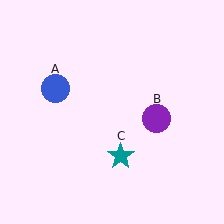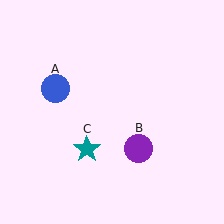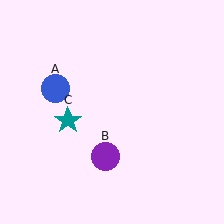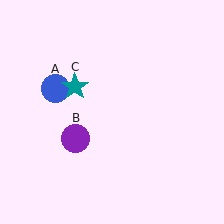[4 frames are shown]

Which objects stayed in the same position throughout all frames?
Blue circle (object A) remained stationary.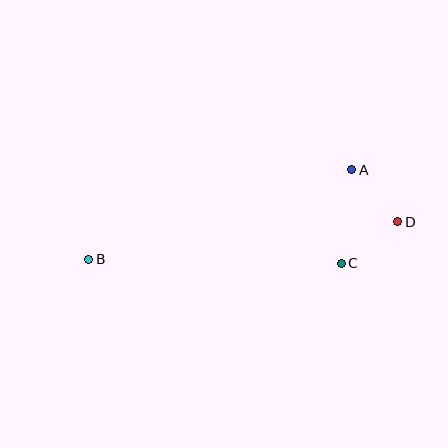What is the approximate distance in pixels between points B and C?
The distance between B and C is approximately 252 pixels.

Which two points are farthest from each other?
Points B and D are farthest from each other.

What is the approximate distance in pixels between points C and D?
The distance between C and D is approximately 70 pixels.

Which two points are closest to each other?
Points A and D are closest to each other.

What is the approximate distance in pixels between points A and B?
The distance between A and B is approximately 278 pixels.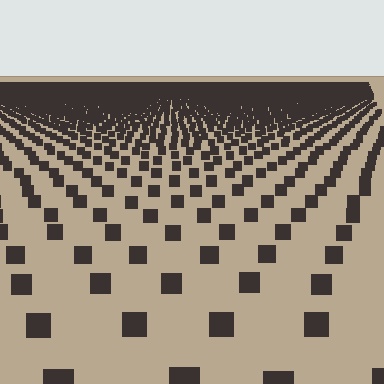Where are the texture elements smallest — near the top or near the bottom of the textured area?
Near the top.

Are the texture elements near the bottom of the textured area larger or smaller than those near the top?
Larger. Near the bottom, elements are closer to the viewer and appear at a bigger on-screen size.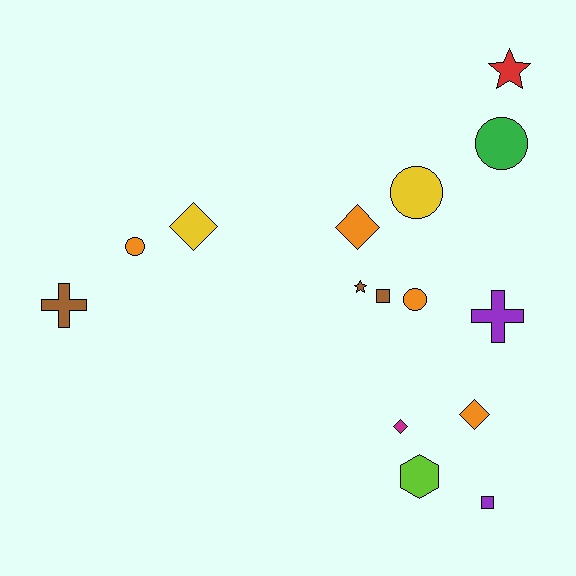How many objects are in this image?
There are 15 objects.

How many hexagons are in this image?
There is 1 hexagon.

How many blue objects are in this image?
There are no blue objects.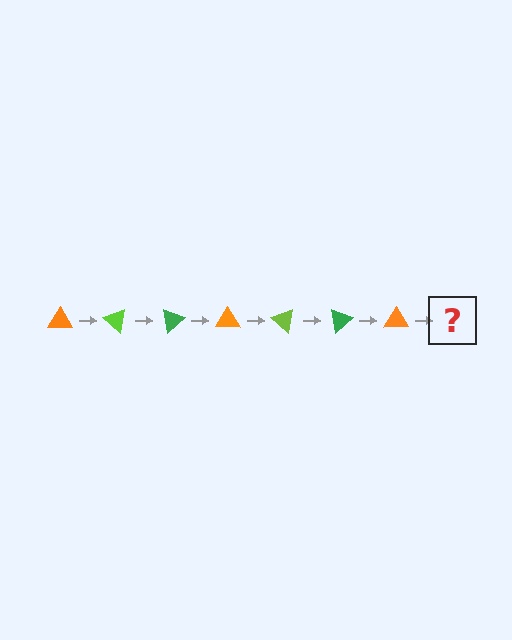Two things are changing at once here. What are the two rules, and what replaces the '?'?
The two rules are that it rotates 40 degrees each step and the color cycles through orange, lime, and green. The '?' should be a lime triangle, rotated 280 degrees from the start.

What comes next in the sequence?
The next element should be a lime triangle, rotated 280 degrees from the start.